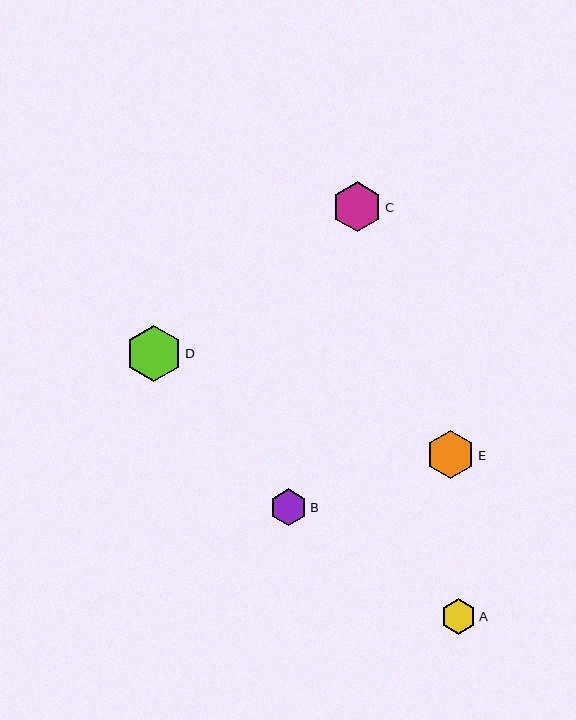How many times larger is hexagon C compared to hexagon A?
Hexagon C is approximately 1.4 times the size of hexagon A.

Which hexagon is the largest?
Hexagon D is the largest with a size of approximately 56 pixels.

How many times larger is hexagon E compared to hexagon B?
Hexagon E is approximately 1.3 times the size of hexagon B.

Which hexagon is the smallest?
Hexagon A is the smallest with a size of approximately 35 pixels.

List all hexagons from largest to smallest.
From largest to smallest: D, C, E, B, A.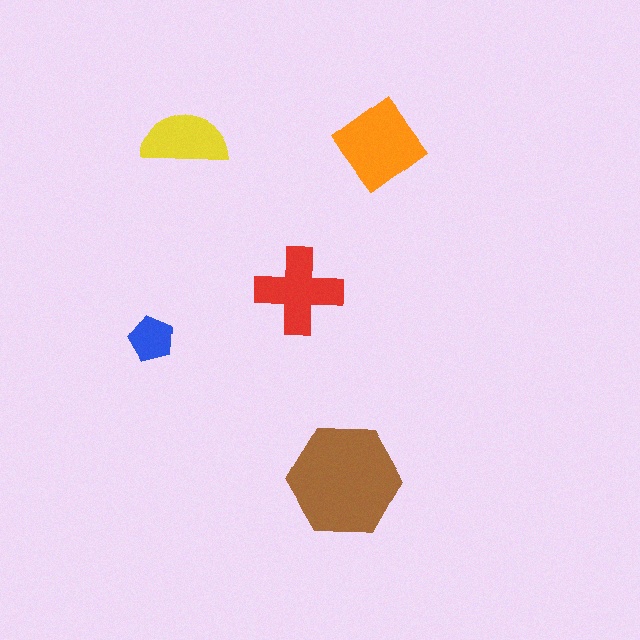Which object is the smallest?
The blue pentagon.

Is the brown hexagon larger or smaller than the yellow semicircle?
Larger.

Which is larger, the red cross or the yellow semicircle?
The red cross.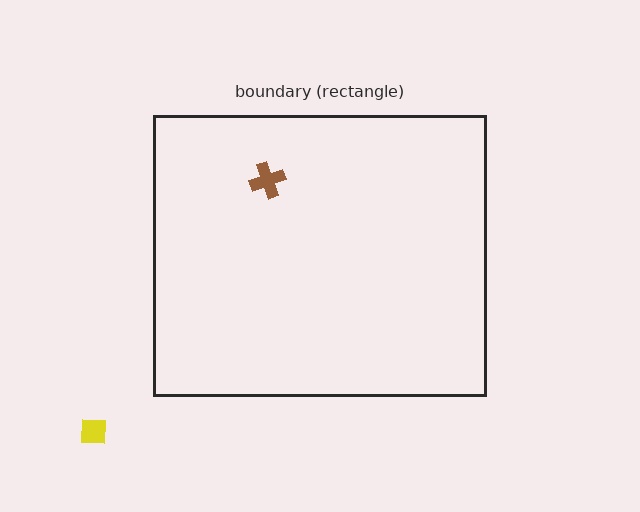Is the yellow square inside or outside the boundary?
Outside.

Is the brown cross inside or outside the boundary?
Inside.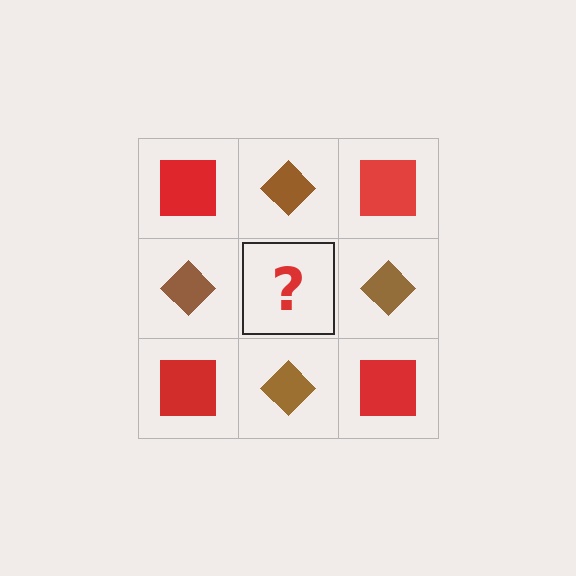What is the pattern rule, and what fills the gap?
The rule is that it alternates red square and brown diamond in a checkerboard pattern. The gap should be filled with a red square.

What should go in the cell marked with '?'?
The missing cell should contain a red square.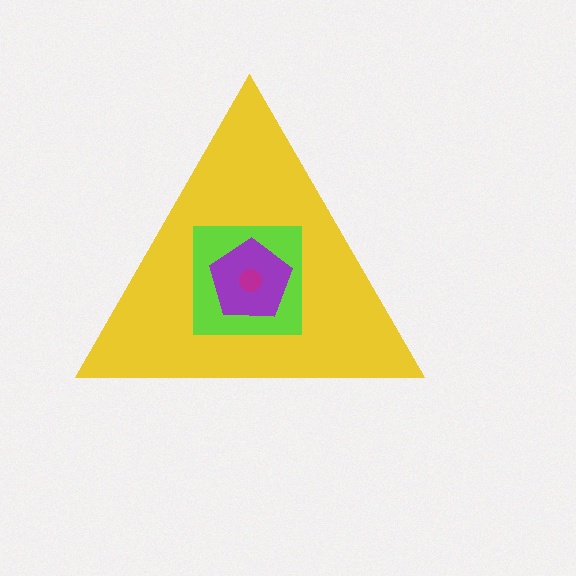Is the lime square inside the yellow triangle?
Yes.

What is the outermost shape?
The yellow triangle.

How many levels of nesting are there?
4.